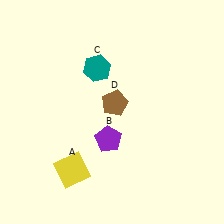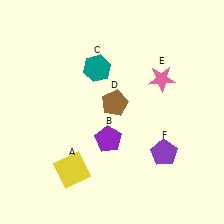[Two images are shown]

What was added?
A pink star (E), a purple pentagon (F) were added in Image 2.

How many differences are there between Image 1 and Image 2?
There are 2 differences between the two images.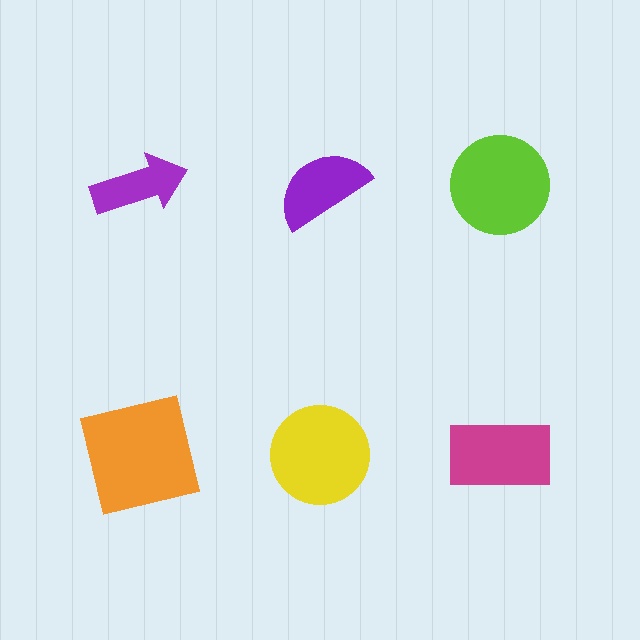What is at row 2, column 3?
A magenta rectangle.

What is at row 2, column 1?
An orange square.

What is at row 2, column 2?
A yellow circle.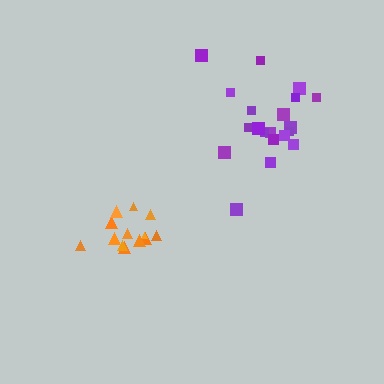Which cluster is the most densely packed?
Orange.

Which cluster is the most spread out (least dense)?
Purple.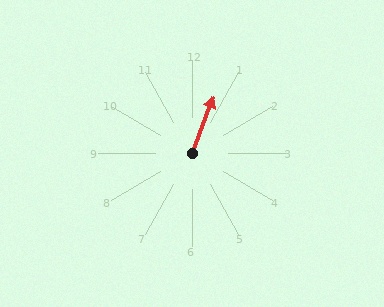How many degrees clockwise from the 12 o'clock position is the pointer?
Approximately 21 degrees.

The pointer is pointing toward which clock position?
Roughly 1 o'clock.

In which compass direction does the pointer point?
North.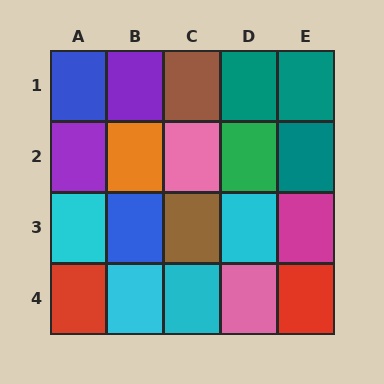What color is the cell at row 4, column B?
Cyan.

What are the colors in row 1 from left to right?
Blue, purple, brown, teal, teal.